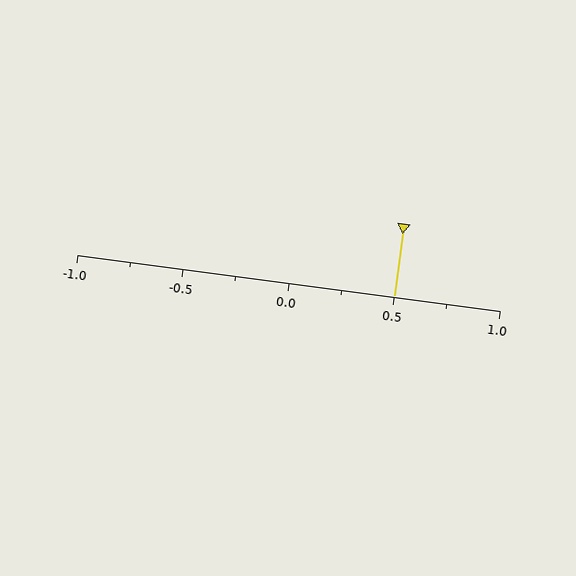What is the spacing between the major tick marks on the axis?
The major ticks are spaced 0.5 apart.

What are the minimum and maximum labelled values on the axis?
The axis runs from -1.0 to 1.0.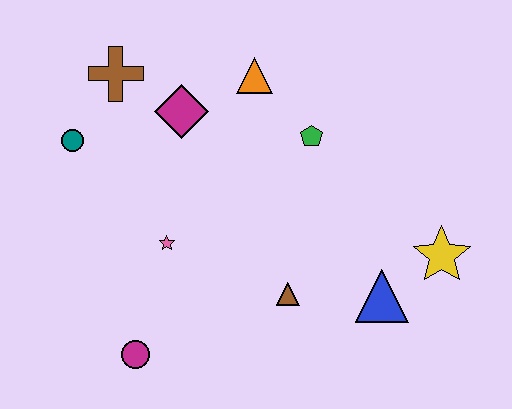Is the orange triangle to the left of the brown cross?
No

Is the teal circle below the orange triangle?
Yes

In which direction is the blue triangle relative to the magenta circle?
The blue triangle is to the right of the magenta circle.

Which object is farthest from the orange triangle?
The magenta circle is farthest from the orange triangle.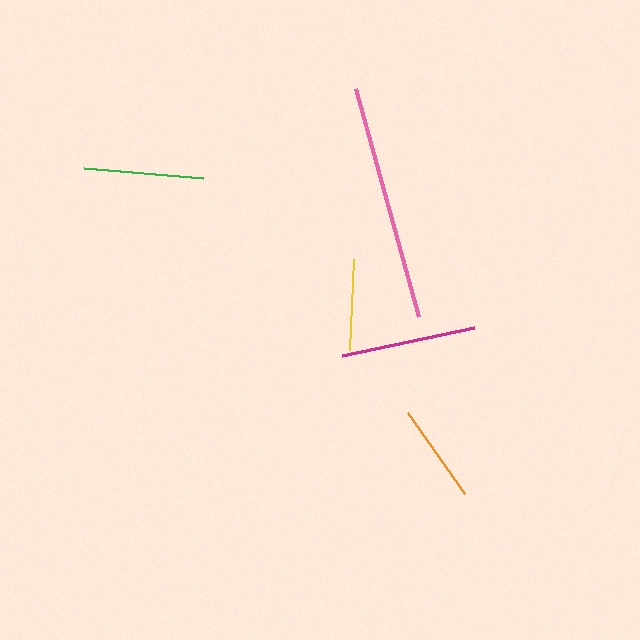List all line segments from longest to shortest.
From longest to shortest: pink, magenta, green, orange, yellow.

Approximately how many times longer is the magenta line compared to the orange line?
The magenta line is approximately 1.4 times the length of the orange line.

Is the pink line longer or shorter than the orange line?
The pink line is longer than the orange line.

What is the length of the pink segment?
The pink segment is approximately 237 pixels long.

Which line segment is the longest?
The pink line is the longest at approximately 237 pixels.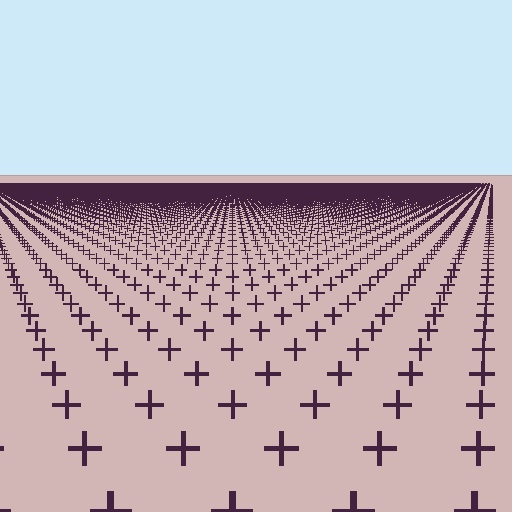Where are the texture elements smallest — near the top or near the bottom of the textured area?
Near the top.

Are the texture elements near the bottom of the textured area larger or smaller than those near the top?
Larger. Near the bottom, elements are closer to the viewer and appear at a bigger on-screen size.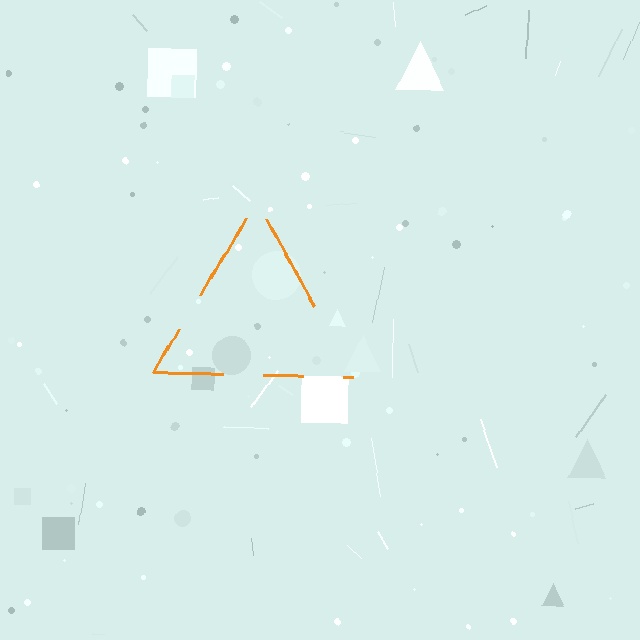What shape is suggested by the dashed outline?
The dashed outline suggests a triangle.